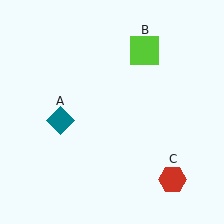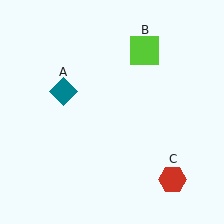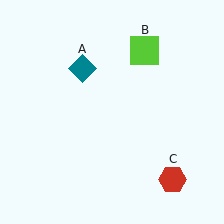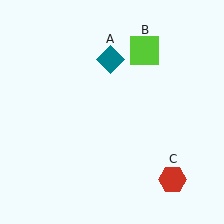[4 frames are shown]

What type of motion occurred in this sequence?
The teal diamond (object A) rotated clockwise around the center of the scene.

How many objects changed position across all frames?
1 object changed position: teal diamond (object A).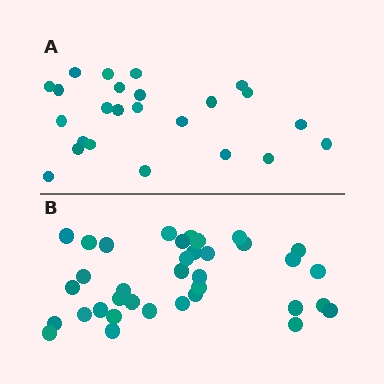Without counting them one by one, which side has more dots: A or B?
Region B (the bottom region) has more dots.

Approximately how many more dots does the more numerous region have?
Region B has roughly 12 or so more dots than region A.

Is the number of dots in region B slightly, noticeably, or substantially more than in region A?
Region B has substantially more. The ratio is roughly 1.5 to 1.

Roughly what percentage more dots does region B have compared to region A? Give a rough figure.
About 50% more.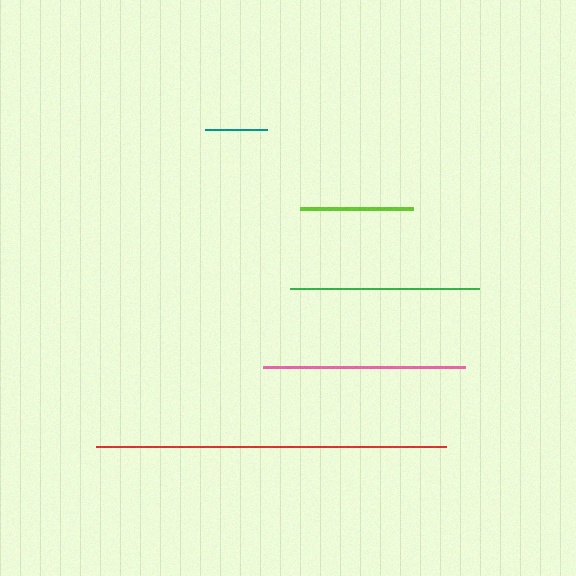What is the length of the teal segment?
The teal segment is approximately 62 pixels long.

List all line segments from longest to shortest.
From longest to shortest: red, pink, green, lime, teal.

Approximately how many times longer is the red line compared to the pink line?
The red line is approximately 1.7 times the length of the pink line.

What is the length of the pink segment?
The pink segment is approximately 203 pixels long.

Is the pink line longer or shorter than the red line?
The red line is longer than the pink line.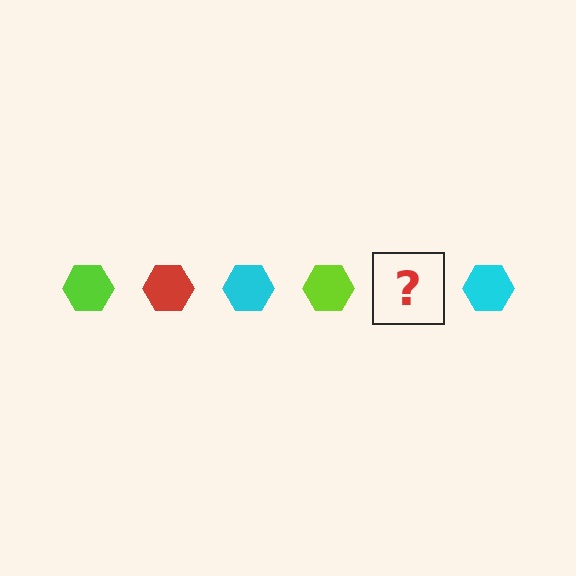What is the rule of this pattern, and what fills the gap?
The rule is that the pattern cycles through lime, red, cyan hexagons. The gap should be filled with a red hexagon.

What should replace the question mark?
The question mark should be replaced with a red hexagon.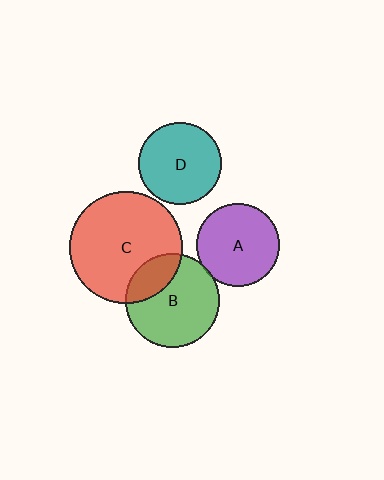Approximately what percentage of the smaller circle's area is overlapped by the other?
Approximately 25%.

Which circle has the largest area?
Circle C (red).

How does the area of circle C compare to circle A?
Approximately 1.8 times.